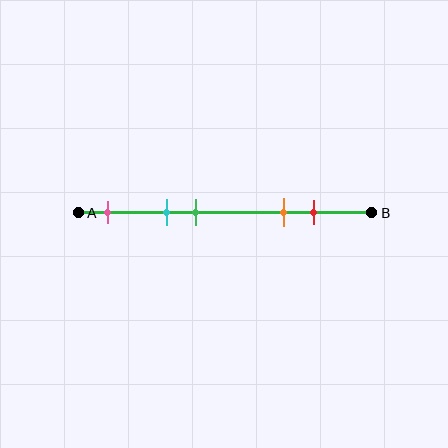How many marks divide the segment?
There are 5 marks dividing the segment.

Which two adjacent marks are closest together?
The cyan and green marks are the closest adjacent pair.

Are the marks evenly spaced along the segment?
No, the marks are not evenly spaced.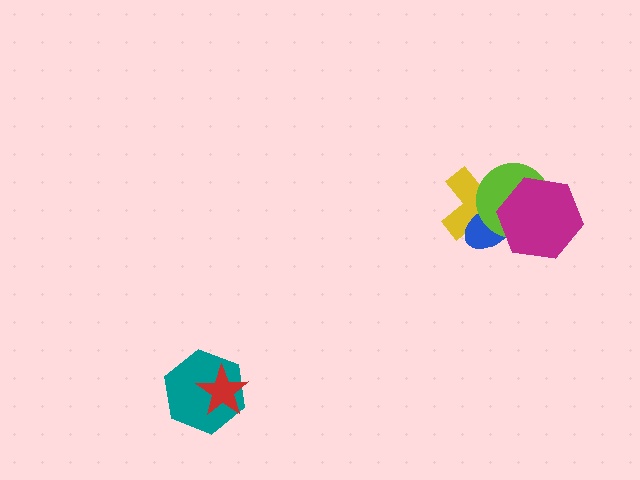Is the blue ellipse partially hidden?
Yes, it is partially covered by another shape.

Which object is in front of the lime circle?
The magenta hexagon is in front of the lime circle.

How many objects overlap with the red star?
1 object overlaps with the red star.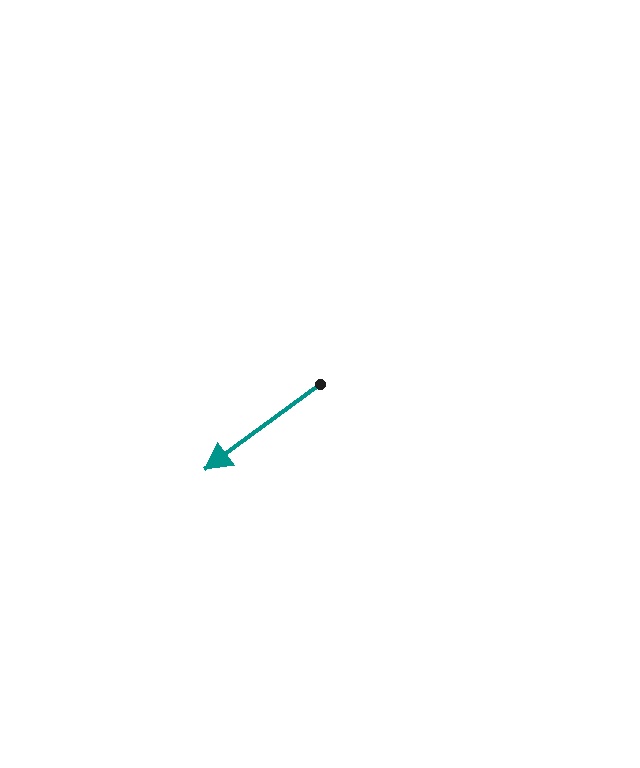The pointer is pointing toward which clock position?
Roughly 8 o'clock.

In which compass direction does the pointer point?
Southwest.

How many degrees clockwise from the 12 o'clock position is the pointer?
Approximately 234 degrees.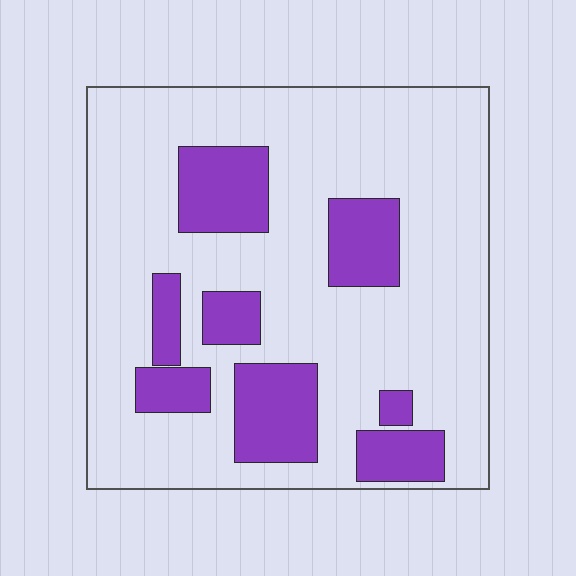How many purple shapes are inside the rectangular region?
8.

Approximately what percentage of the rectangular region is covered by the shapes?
Approximately 25%.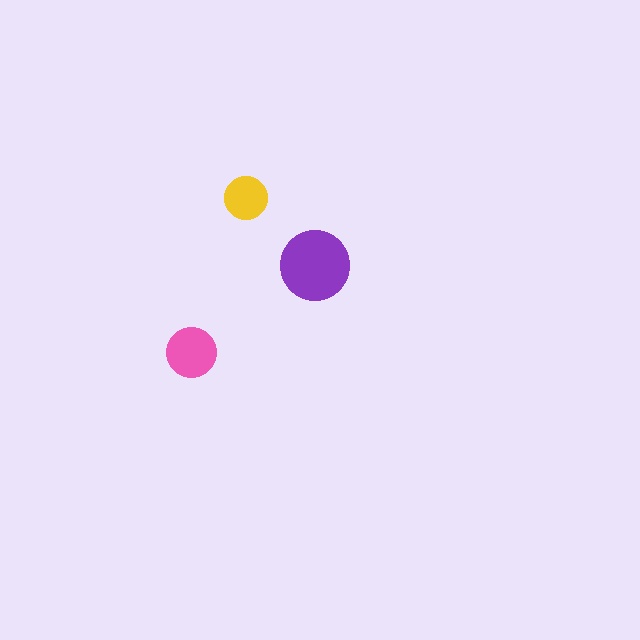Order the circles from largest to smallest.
the purple one, the pink one, the yellow one.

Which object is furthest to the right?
The purple circle is rightmost.